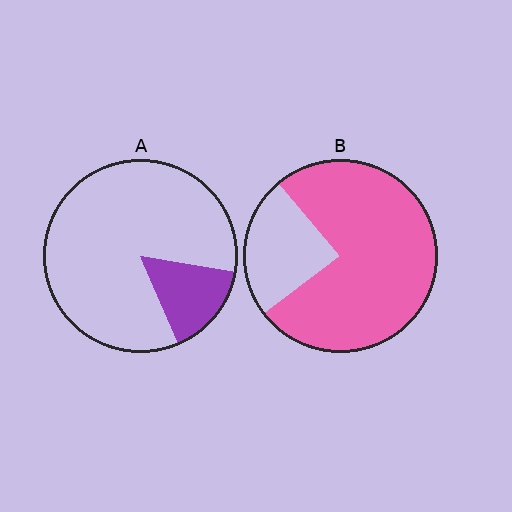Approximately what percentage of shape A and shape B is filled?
A is approximately 15% and B is approximately 75%.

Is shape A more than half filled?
No.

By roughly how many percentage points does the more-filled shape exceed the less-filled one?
By roughly 60 percentage points (B over A).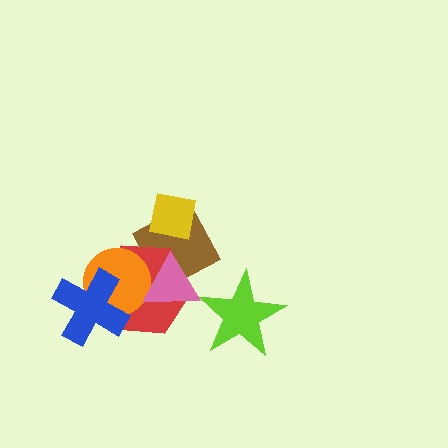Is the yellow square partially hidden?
No, no other shape covers it.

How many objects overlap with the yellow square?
1 object overlaps with the yellow square.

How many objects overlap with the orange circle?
4 objects overlap with the orange circle.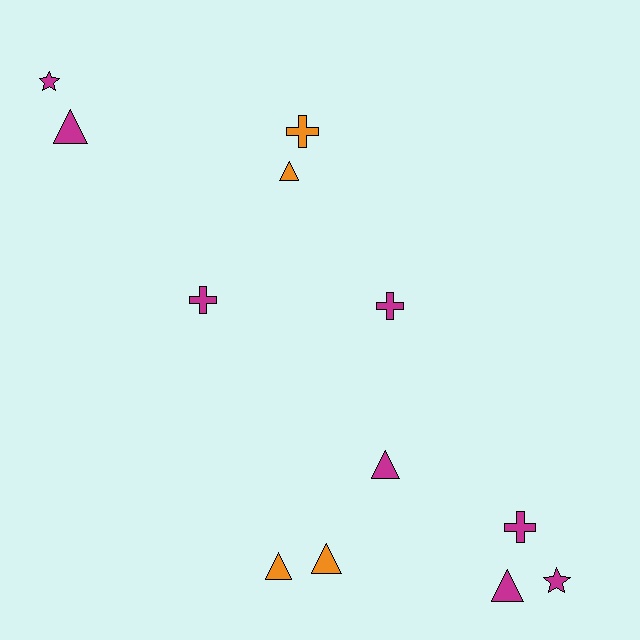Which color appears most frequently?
Magenta, with 8 objects.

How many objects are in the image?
There are 12 objects.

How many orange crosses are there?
There is 1 orange cross.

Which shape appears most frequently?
Triangle, with 6 objects.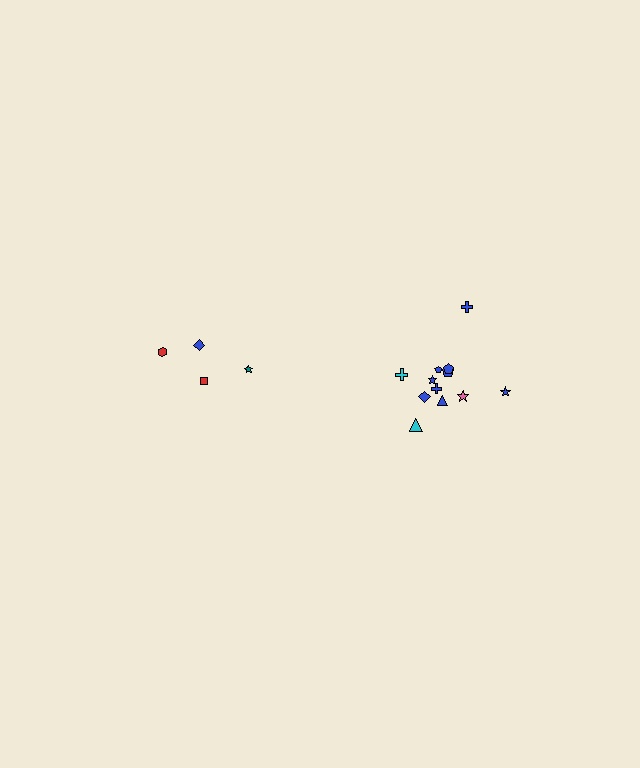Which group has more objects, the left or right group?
The right group.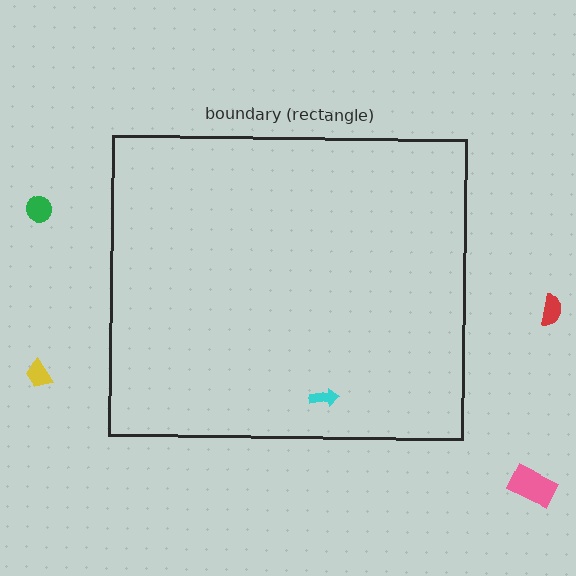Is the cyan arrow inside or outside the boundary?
Inside.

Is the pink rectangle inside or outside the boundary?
Outside.